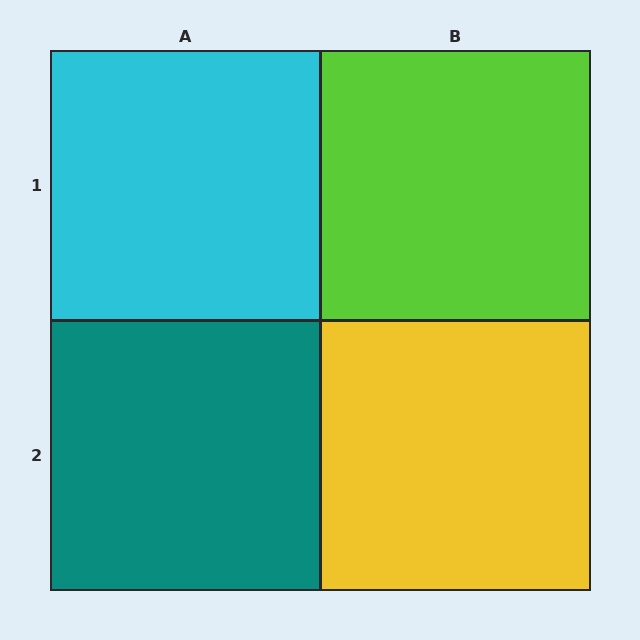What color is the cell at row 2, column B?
Yellow.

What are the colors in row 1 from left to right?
Cyan, lime.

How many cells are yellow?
1 cell is yellow.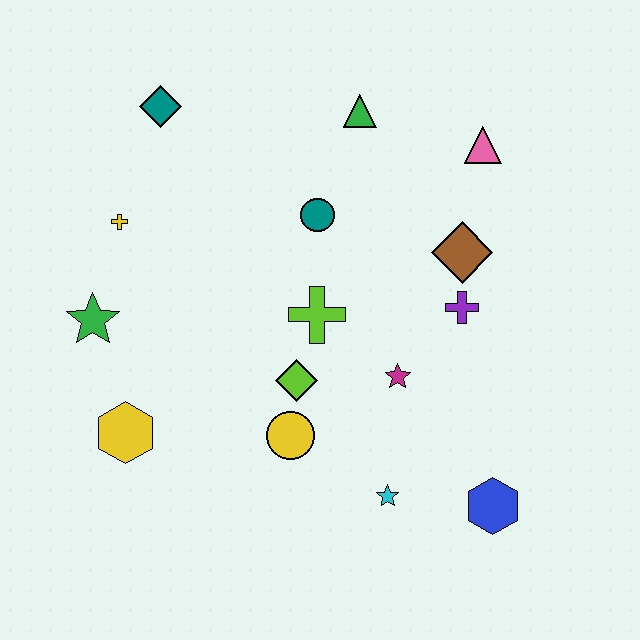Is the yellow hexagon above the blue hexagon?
Yes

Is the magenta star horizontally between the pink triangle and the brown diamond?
No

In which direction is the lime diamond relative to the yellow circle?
The lime diamond is above the yellow circle.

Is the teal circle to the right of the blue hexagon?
No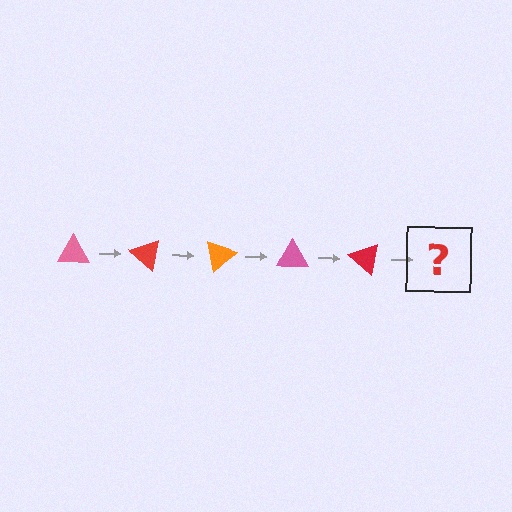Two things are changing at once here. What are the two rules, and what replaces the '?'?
The two rules are that it rotates 40 degrees each step and the color cycles through pink, red, and orange. The '?' should be an orange triangle, rotated 200 degrees from the start.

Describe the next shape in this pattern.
It should be an orange triangle, rotated 200 degrees from the start.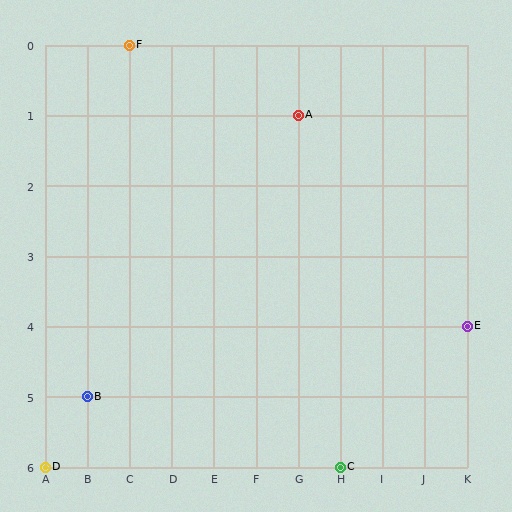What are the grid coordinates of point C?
Point C is at grid coordinates (H, 6).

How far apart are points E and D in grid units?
Points E and D are 10 columns and 2 rows apart (about 10.2 grid units diagonally).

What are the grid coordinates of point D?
Point D is at grid coordinates (A, 6).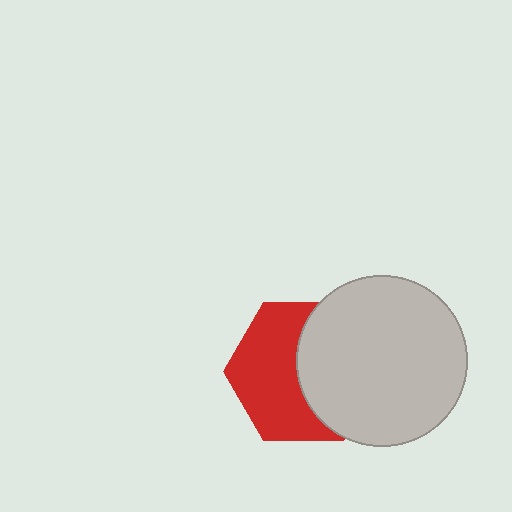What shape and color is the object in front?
The object in front is a light gray circle.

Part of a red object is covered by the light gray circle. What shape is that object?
It is a hexagon.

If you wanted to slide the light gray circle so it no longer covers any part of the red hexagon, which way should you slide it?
Slide it right — that is the most direct way to separate the two shapes.